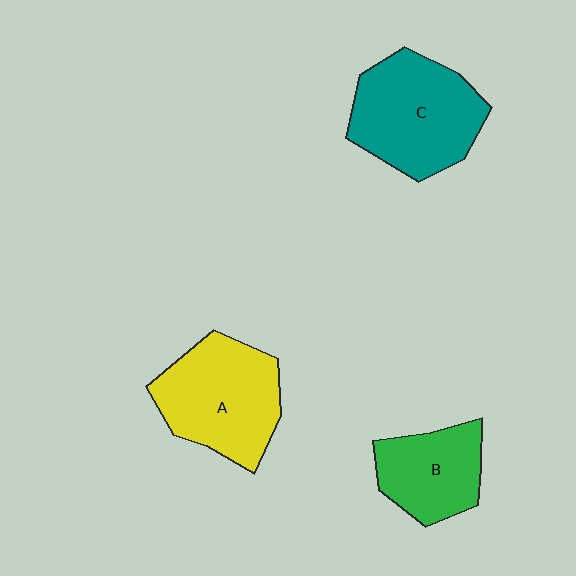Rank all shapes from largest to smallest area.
From largest to smallest: C (teal), A (yellow), B (green).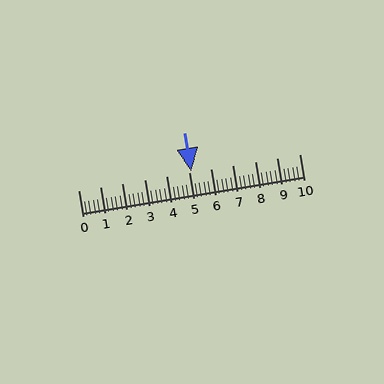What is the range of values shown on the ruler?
The ruler shows values from 0 to 10.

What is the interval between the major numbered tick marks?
The major tick marks are spaced 1 units apart.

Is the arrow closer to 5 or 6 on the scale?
The arrow is closer to 5.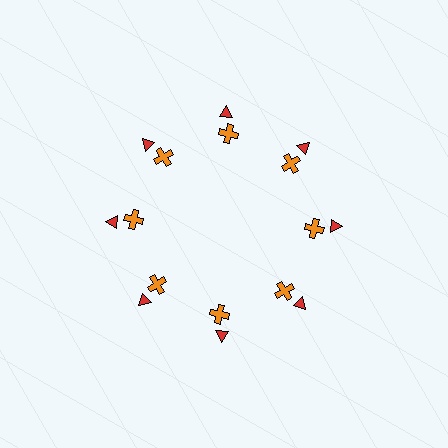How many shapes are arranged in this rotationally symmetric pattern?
There are 16 shapes, arranged in 8 groups of 2.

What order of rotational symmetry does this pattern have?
This pattern has 8-fold rotational symmetry.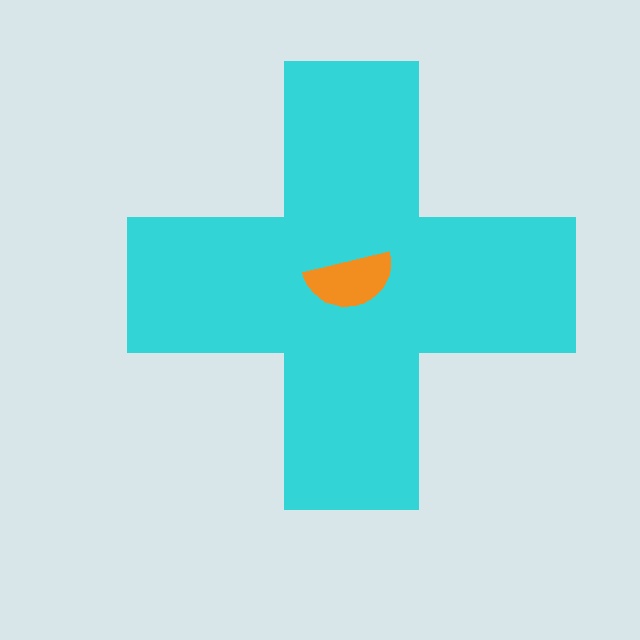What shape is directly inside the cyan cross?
The orange semicircle.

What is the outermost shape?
The cyan cross.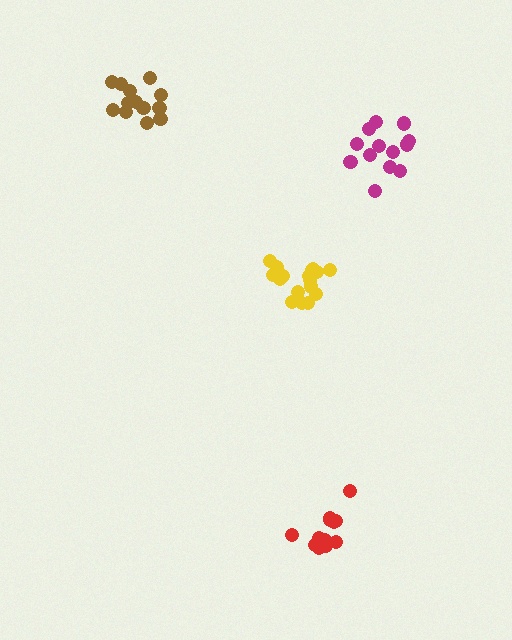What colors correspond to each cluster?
The clusters are colored: magenta, yellow, brown, red.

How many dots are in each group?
Group 1: 13 dots, Group 2: 17 dots, Group 3: 13 dots, Group 4: 12 dots (55 total).